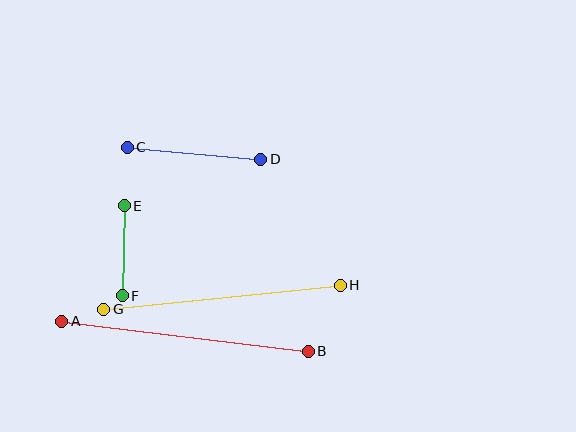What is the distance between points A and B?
The distance is approximately 248 pixels.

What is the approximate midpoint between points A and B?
The midpoint is at approximately (185, 336) pixels.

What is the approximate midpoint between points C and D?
The midpoint is at approximately (194, 153) pixels.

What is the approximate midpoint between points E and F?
The midpoint is at approximately (123, 251) pixels.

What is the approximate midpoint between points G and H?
The midpoint is at approximately (222, 297) pixels.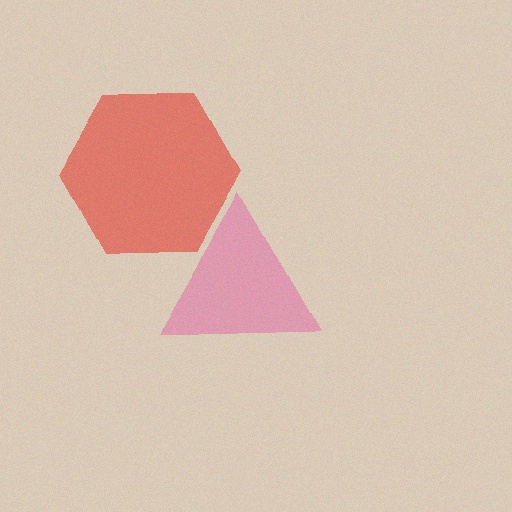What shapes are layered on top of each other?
The layered shapes are: a pink triangle, a red hexagon.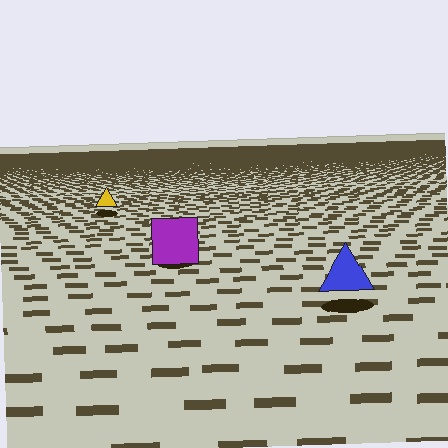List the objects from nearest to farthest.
From nearest to farthest: the blue triangle, the purple square, the yellow triangle.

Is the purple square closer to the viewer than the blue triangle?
No. The blue triangle is closer — you can tell from the texture gradient: the ground texture is coarser near it.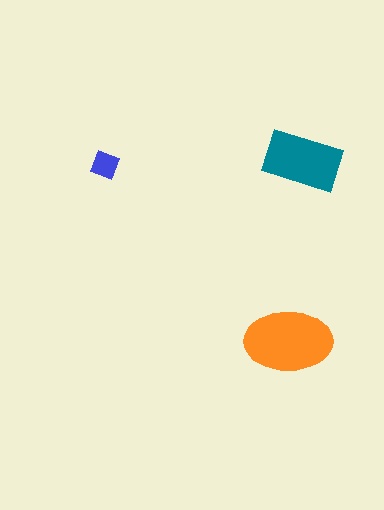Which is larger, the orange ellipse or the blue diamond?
The orange ellipse.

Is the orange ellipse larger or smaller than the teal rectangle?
Larger.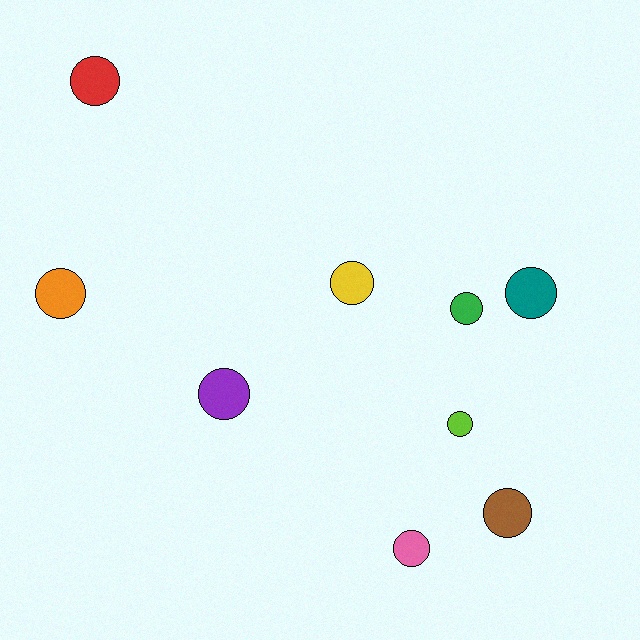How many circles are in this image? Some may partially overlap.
There are 9 circles.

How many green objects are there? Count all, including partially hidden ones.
There is 1 green object.